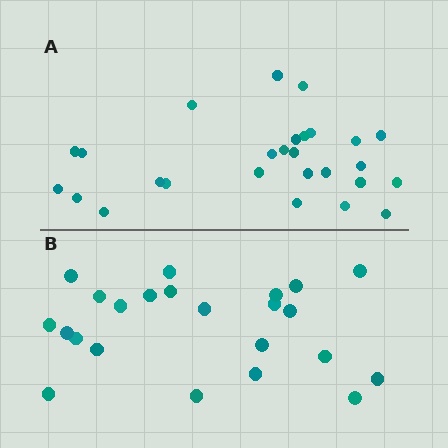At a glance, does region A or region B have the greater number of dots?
Region A (the top region) has more dots.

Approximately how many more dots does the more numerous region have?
Region A has about 4 more dots than region B.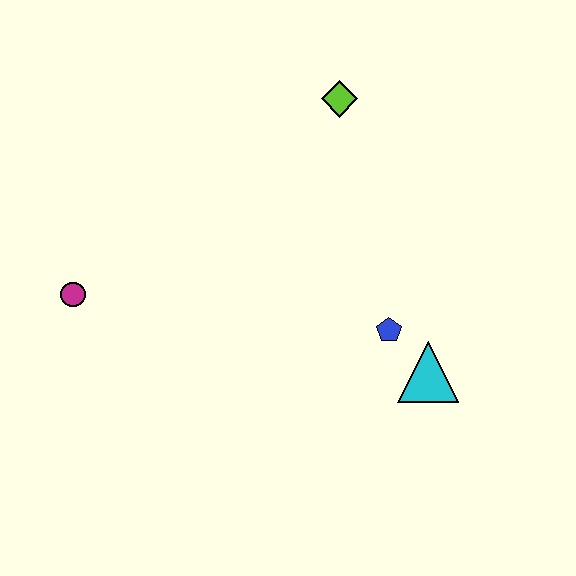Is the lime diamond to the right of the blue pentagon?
No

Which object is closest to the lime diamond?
The blue pentagon is closest to the lime diamond.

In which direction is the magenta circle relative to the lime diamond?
The magenta circle is to the left of the lime diamond.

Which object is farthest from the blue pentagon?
The magenta circle is farthest from the blue pentagon.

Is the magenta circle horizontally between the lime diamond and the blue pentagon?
No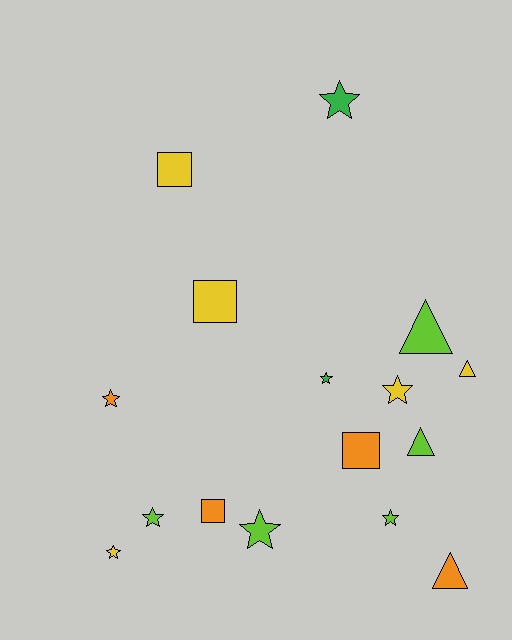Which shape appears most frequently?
Star, with 8 objects.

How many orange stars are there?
There is 1 orange star.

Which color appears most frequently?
Yellow, with 5 objects.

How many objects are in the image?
There are 16 objects.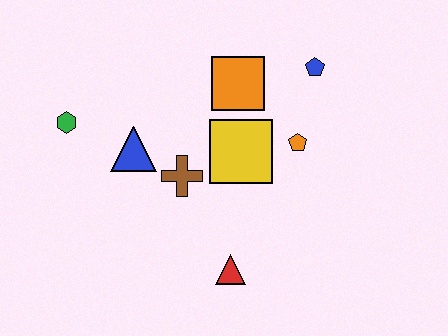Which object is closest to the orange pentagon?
The yellow square is closest to the orange pentagon.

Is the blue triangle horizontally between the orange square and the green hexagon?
Yes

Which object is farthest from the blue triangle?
The blue pentagon is farthest from the blue triangle.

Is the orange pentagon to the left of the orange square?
No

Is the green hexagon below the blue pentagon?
Yes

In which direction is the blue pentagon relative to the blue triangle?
The blue pentagon is to the right of the blue triangle.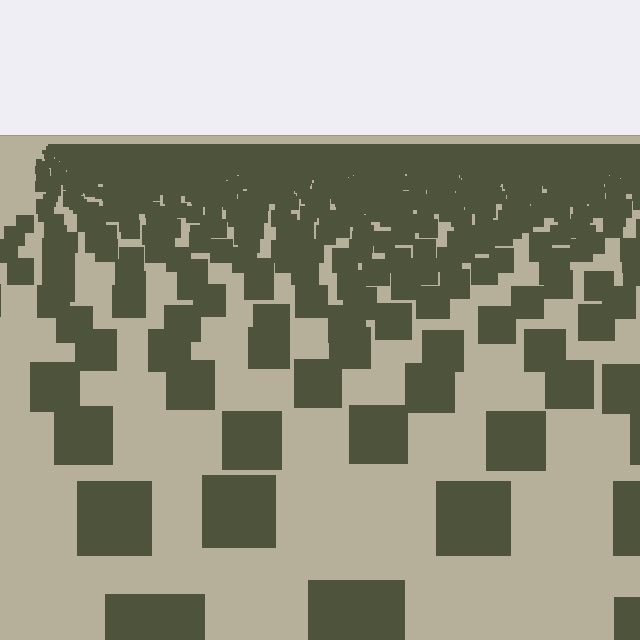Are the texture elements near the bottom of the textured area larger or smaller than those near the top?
Larger. Near the bottom, elements are closer to the viewer and appear at a bigger on-screen size.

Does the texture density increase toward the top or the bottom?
Density increases toward the top.